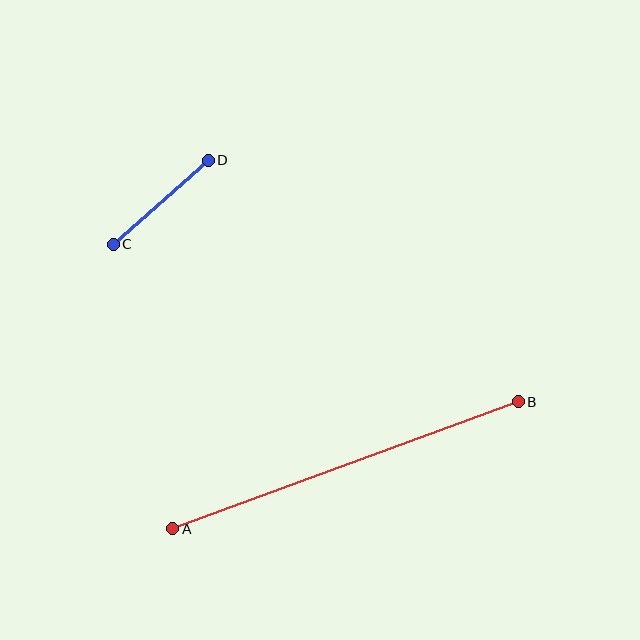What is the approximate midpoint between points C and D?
The midpoint is at approximately (161, 202) pixels.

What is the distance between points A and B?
The distance is approximately 368 pixels.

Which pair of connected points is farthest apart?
Points A and B are farthest apart.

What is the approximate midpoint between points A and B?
The midpoint is at approximately (346, 465) pixels.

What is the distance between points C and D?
The distance is approximately 126 pixels.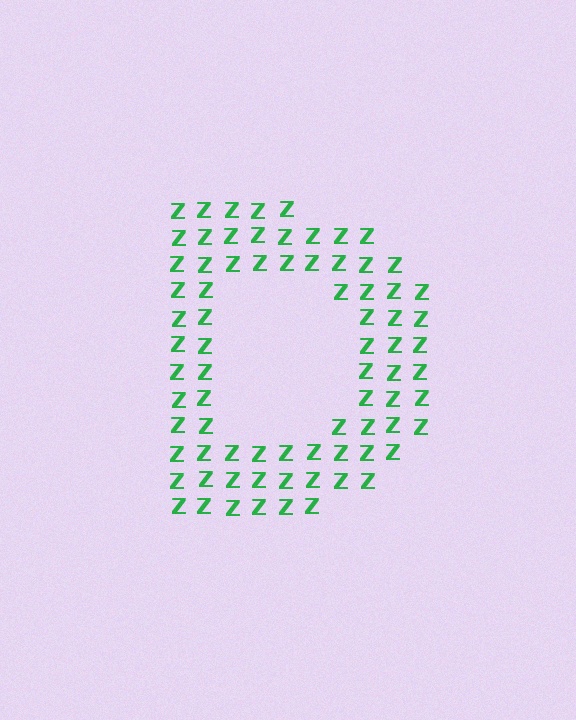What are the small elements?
The small elements are letter Z's.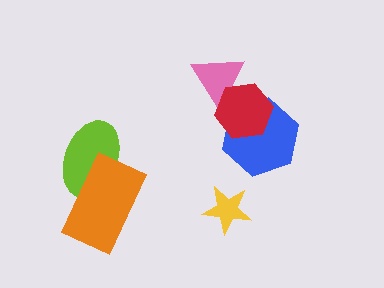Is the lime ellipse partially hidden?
Yes, it is partially covered by another shape.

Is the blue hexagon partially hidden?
Yes, it is partially covered by another shape.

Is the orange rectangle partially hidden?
No, no other shape covers it.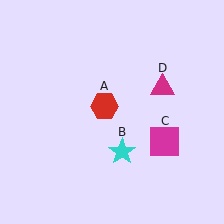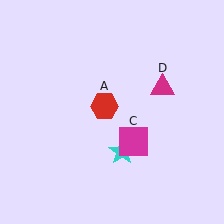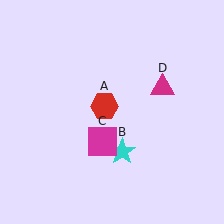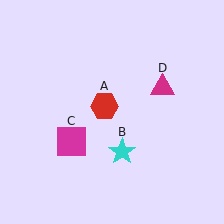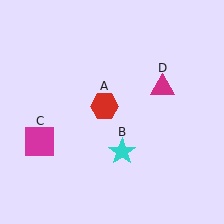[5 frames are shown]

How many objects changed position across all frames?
1 object changed position: magenta square (object C).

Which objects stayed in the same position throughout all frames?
Red hexagon (object A) and cyan star (object B) and magenta triangle (object D) remained stationary.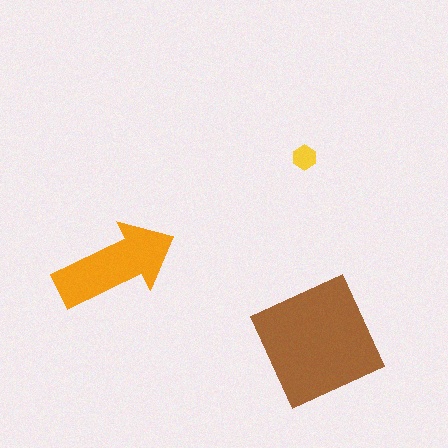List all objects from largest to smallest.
The brown square, the orange arrow, the yellow hexagon.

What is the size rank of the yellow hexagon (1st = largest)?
3rd.